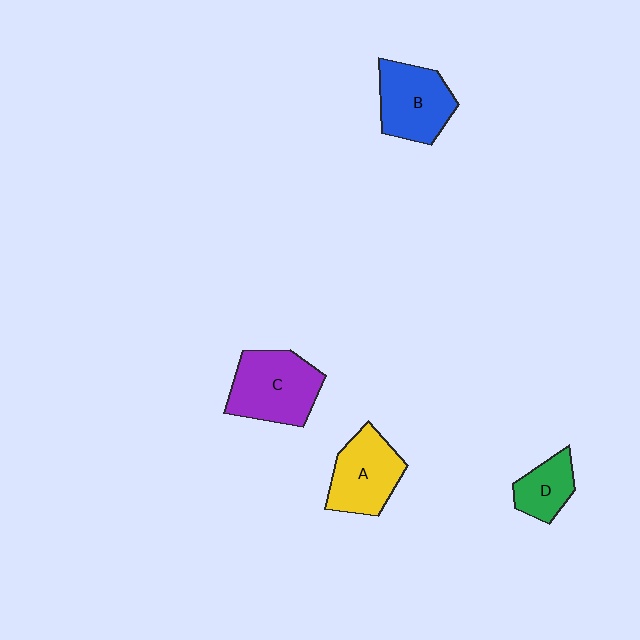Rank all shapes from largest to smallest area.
From largest to smallest: C (purple), B (blue), A (yellow), D (green).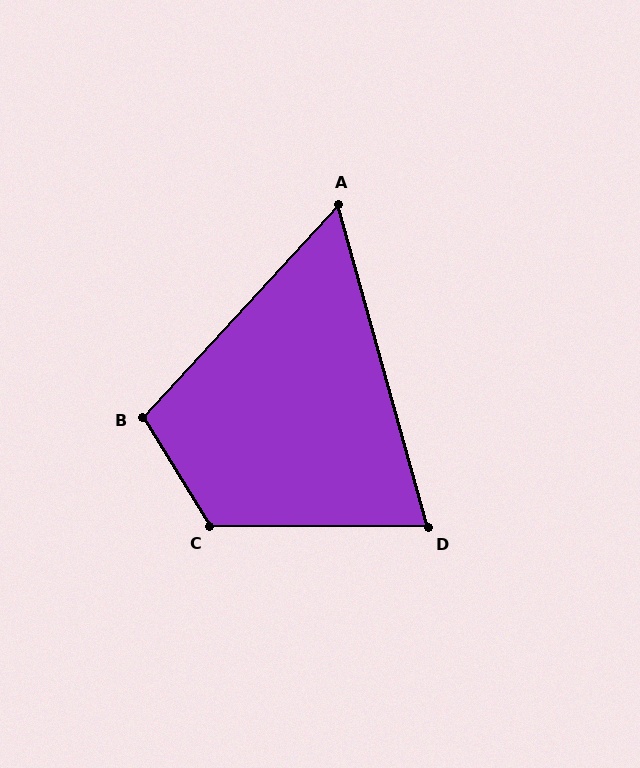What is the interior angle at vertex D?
Approximately 74 degrees (acute).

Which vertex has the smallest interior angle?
A, at approximately 58 degrees.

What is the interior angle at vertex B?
Approximately 106 degrees (obtuse).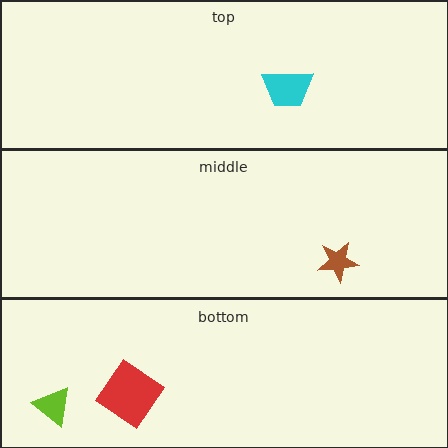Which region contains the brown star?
The middle region.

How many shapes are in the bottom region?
2.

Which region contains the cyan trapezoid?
The top region.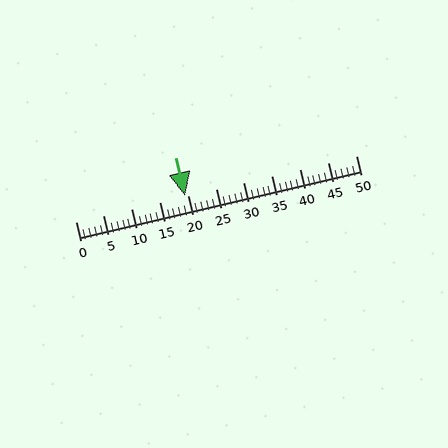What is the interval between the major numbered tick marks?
The major tick marks are spaced 5 units apart.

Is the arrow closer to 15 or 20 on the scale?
The arrow is closer to 20.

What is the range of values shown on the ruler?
The ruler shows values from 0 to 50.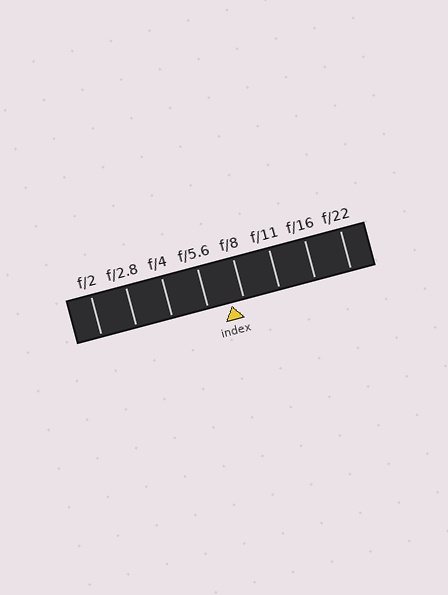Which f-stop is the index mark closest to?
The index mark is closest to f/8.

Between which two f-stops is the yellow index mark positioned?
The index mark is between f/5.6 and f/8.